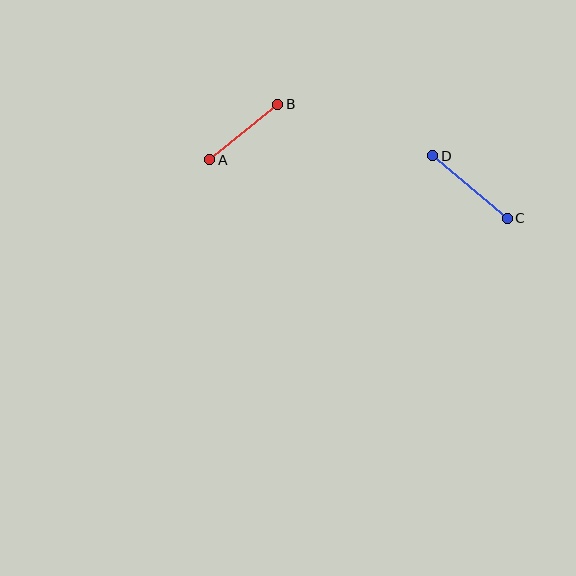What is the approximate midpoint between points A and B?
The midpoint is at approximately (244, 132) pixels.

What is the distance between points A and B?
The distance is approximately 88 pixels.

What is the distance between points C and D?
The distance is approximately 97 pixels.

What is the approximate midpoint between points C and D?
The midpoint is at approximately (470, 187) pixels.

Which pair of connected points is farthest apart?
Points C and D are farthest apart.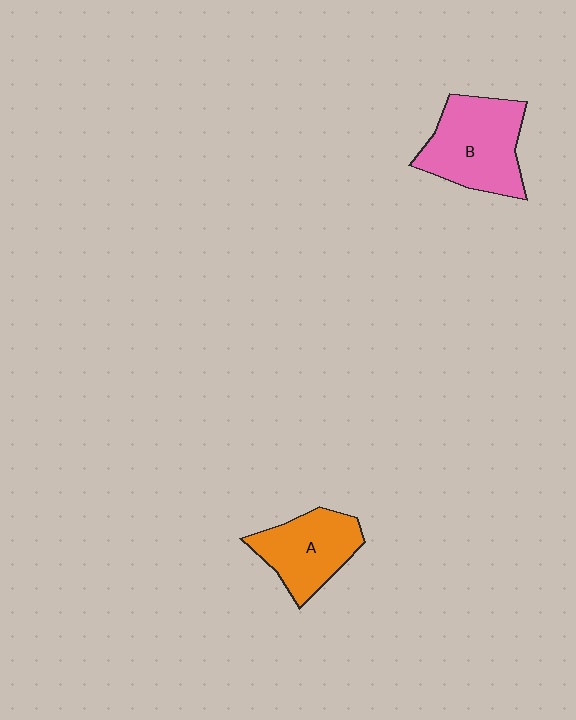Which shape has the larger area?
Shape B (pink).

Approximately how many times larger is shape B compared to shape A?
Approximately 1.3 times.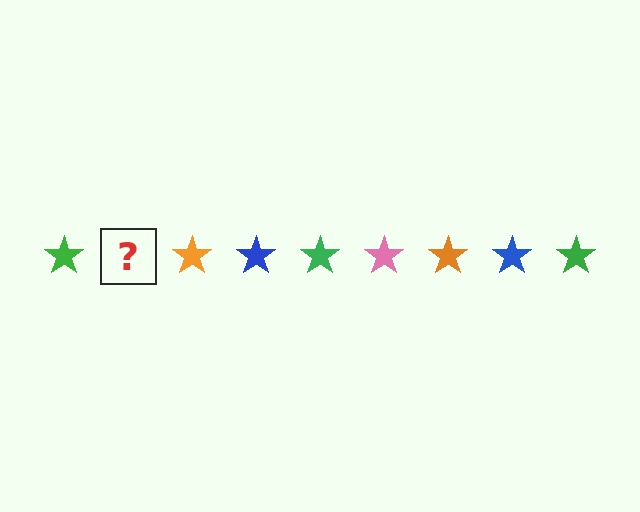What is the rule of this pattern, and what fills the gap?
The rule is that the pattern cycles through green, pink, orange, blue stars. The gap should be filled with a pink star.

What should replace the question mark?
The question mark should be replaced with a pink star.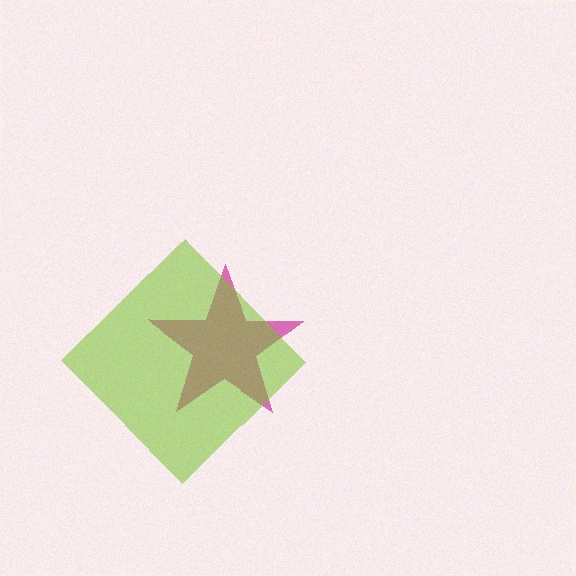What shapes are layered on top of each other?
The layered shapes are: a magenta star, a lime diamond.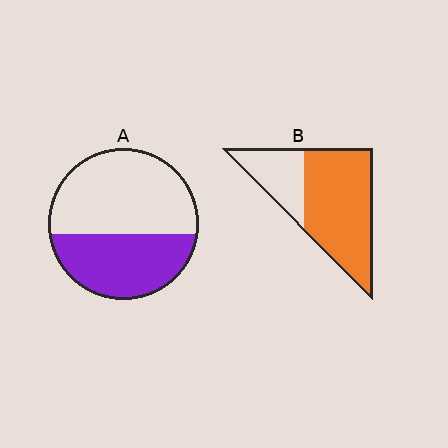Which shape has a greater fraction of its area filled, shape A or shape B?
Shape B.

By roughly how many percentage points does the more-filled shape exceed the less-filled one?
By roughly 30 percentage points (B over A).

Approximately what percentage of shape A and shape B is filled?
A is approximately 40% and B is approximately 70%.